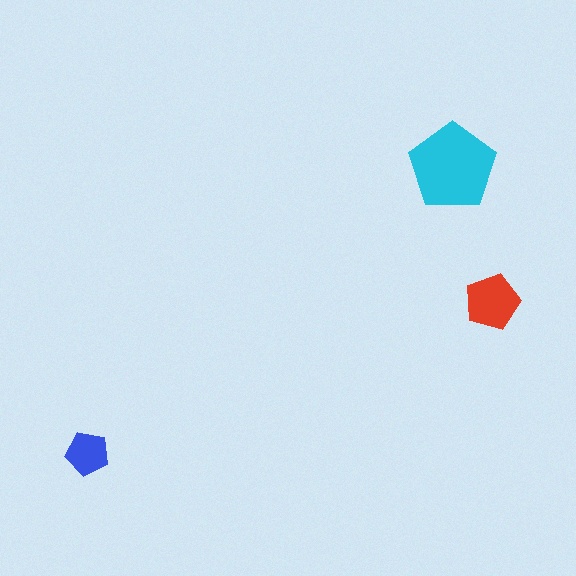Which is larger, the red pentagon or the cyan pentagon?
The cyan one.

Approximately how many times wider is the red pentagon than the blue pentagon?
About 1.5 times wider.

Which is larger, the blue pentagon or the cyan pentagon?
The cyan one.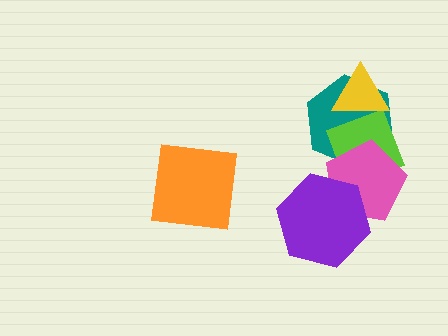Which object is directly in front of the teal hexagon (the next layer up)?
The lime diamond is directly in front of the teal hexagon.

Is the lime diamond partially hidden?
Yes, it is partially covered by another shape.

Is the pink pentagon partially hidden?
Yes, it is partially covered by another shape.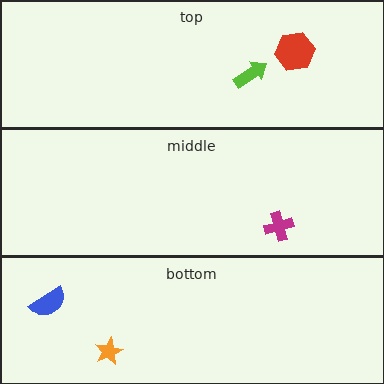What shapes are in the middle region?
The magenta cross.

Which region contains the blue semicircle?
The bottom region.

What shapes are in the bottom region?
The orange star, the blue semicircle.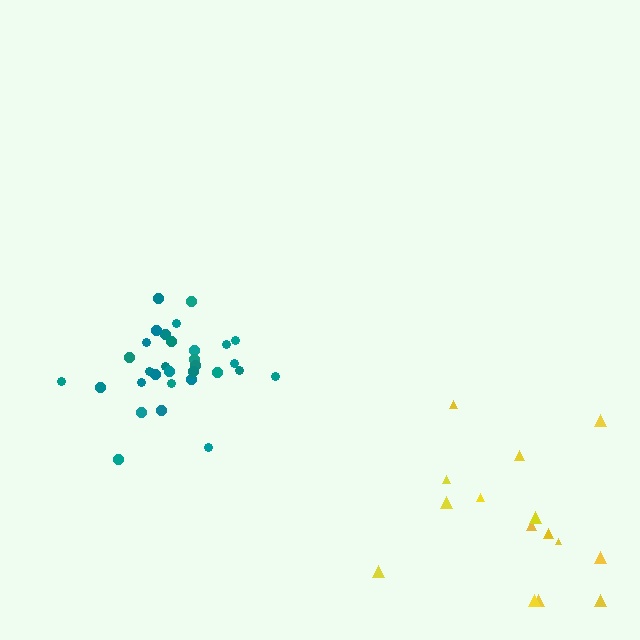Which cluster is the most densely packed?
Teal.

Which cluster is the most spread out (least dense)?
Yellow.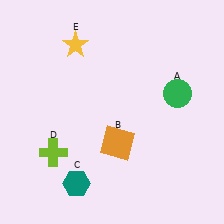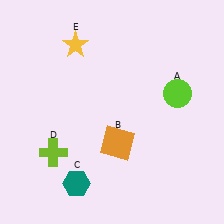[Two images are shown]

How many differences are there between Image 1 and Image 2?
There is 1 difference between the two images.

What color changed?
The circle (A) changed from green in Image 1 to lime in Image 2.